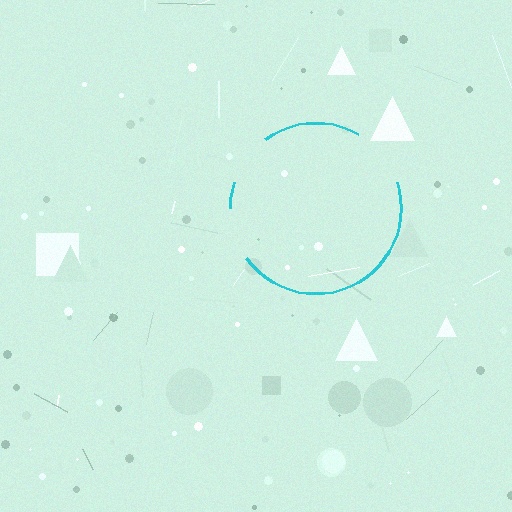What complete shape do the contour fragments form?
The contour fragments form a circle.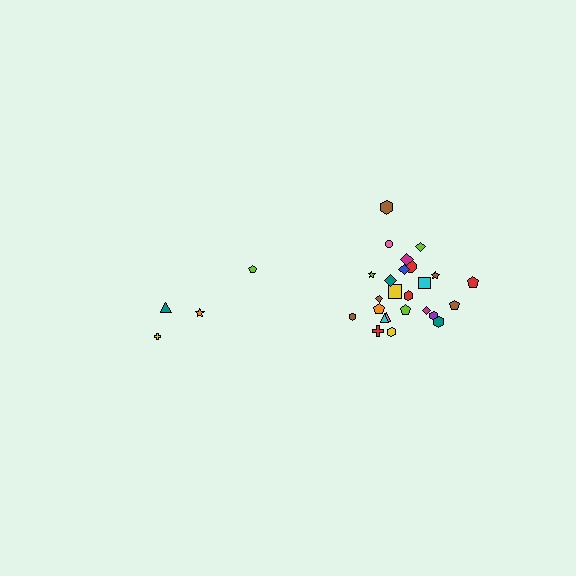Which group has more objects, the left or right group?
The right group.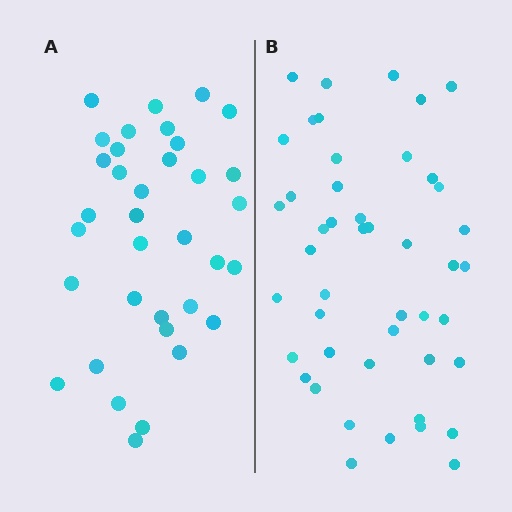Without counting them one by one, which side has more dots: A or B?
Region B (the right region) has more dots.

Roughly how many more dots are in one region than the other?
Region B has roughly 12 or so more dots than region A.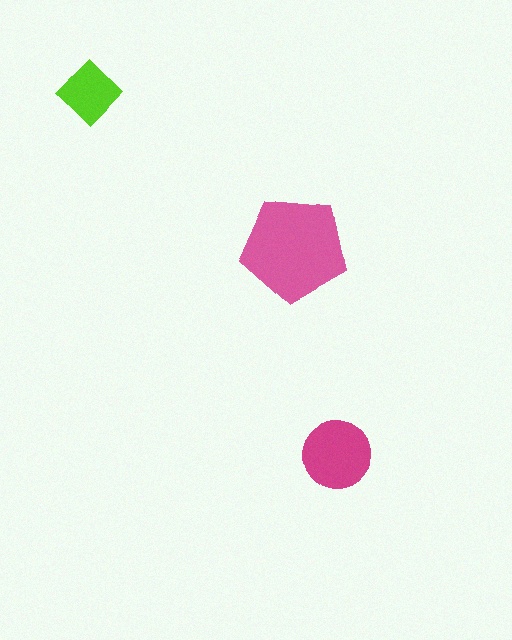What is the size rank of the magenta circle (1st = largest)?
2nd.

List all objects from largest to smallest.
The pink pentagon, the magenta circle, the lime diamond.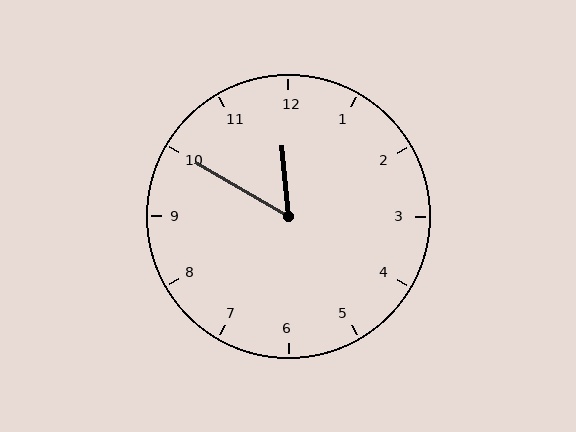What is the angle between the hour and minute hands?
Approximately 55 degrees.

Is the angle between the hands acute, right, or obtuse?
It is acute.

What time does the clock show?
11:50.